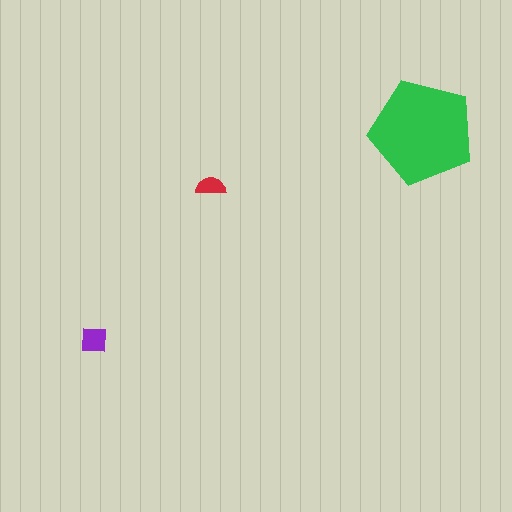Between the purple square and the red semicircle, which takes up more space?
The purple square.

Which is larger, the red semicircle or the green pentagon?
The green pentagon.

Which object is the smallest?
The red semicircle.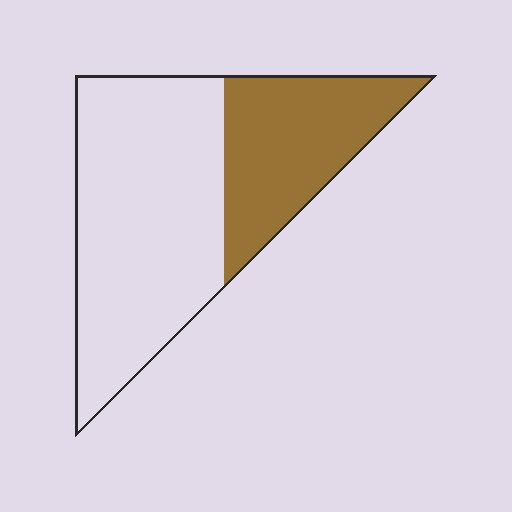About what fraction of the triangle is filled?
About one third (1/3).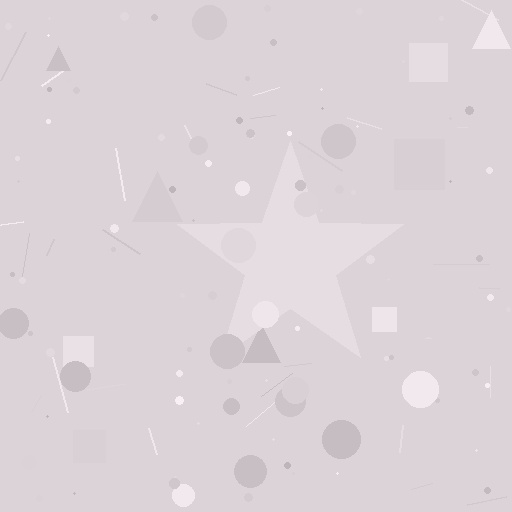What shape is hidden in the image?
A star is hidden in the image.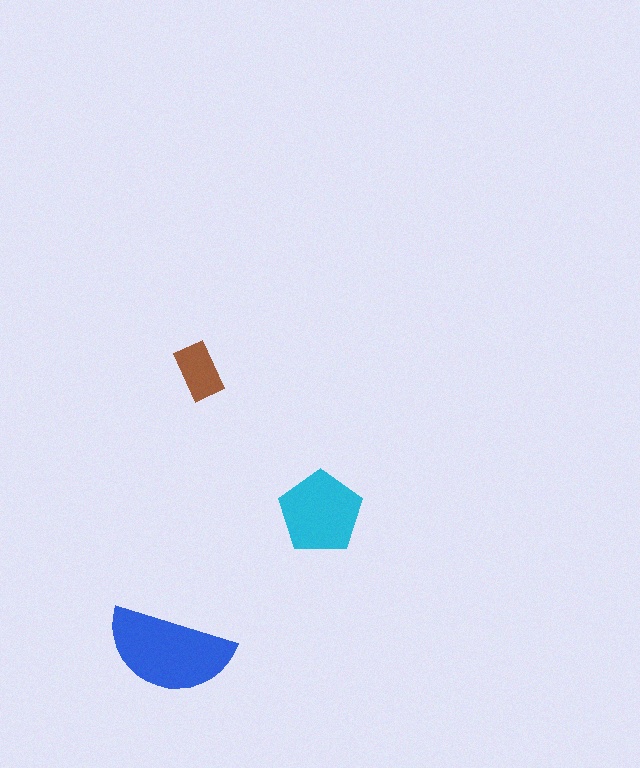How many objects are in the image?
There are 3 objects in the image.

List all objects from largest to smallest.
The blue semicircle, the cyan pentagon, the brown rectangle.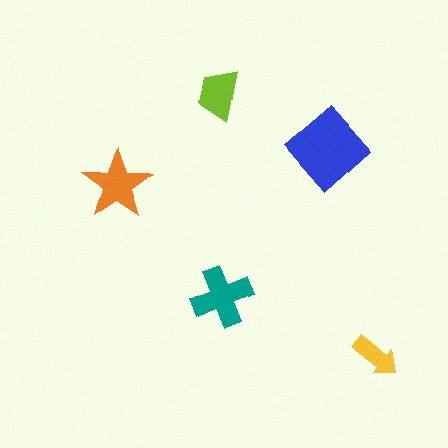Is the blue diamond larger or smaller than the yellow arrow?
Larger.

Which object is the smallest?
The yellow arrow.